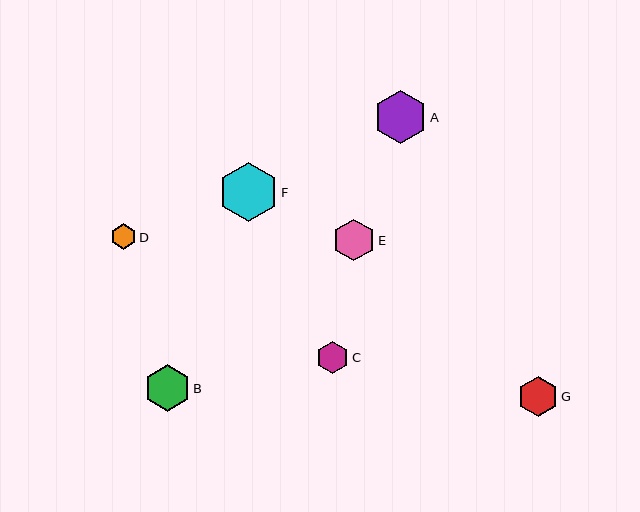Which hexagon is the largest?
Hexagon F is the largest with a size of approximately 60 pixels.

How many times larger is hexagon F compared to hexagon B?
Hexagon F is approximately 1.3 times the size of hexagon B.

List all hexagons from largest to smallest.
From largest to smallest: F, A, B, E, G, C, D.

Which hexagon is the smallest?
Hexagon D is the smallest with a size of approximately 26 pixels.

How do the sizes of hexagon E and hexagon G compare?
Hexagon E and hexagon G are approximately the same size.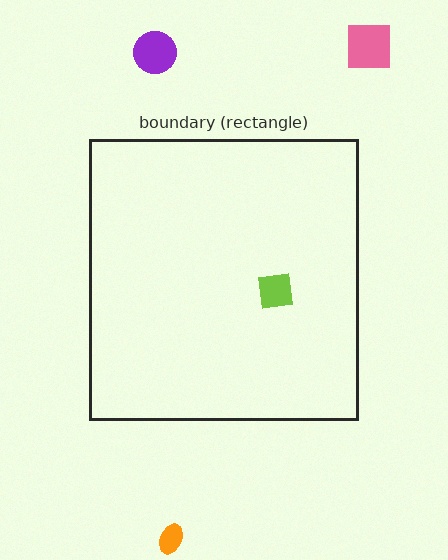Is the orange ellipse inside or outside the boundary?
Outside.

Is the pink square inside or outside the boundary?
Outside.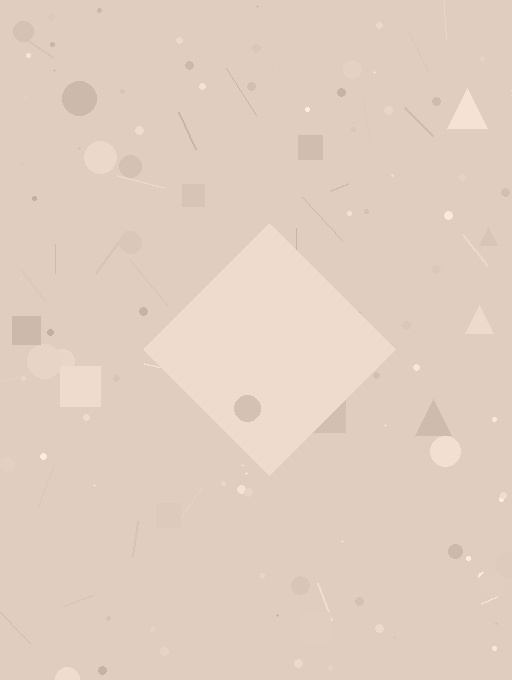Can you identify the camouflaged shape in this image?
The camouflaged shape is a diamond.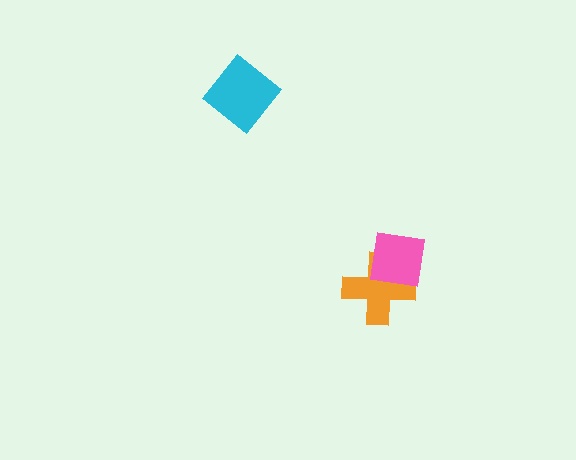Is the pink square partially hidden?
No, no other shape covers it.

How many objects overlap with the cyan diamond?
0 objects overlap with the cyan diamond.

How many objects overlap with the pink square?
1 object overlaps with the pink square.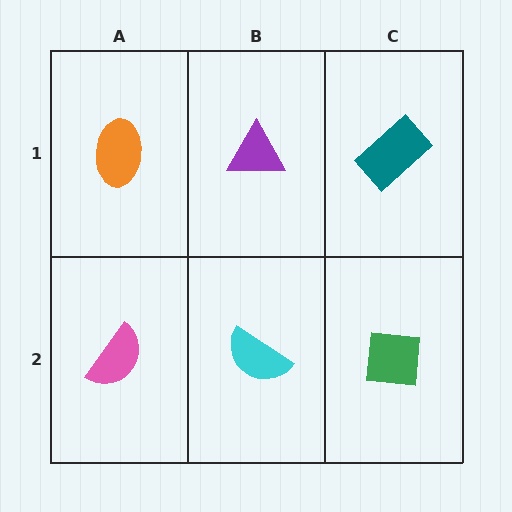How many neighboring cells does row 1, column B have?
3.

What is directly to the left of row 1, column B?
An orange ellipse.